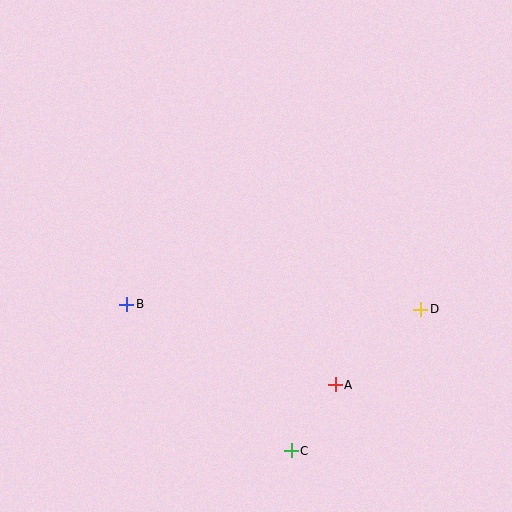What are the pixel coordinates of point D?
Point D is at (421, 309).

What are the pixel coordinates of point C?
Point C is at (291, 451).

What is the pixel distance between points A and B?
The distance between A and B is 223 pixels.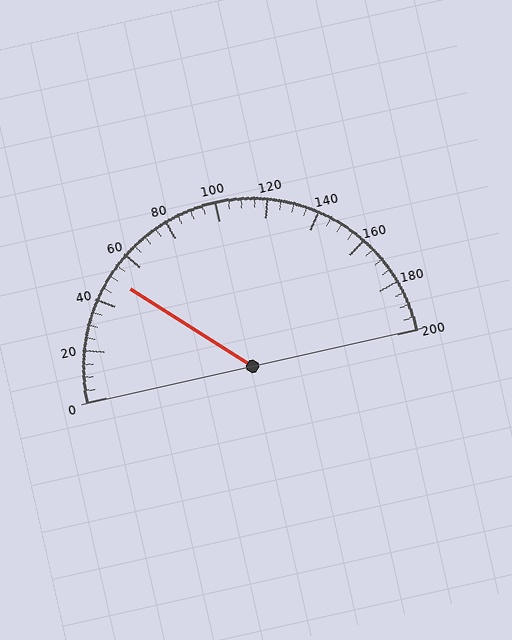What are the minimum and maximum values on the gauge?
The gauge ranges from 0 to 200.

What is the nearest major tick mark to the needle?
The nearest major tick mark is 40.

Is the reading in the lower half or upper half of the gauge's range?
The reading is in the lower half of the range (0 to 200).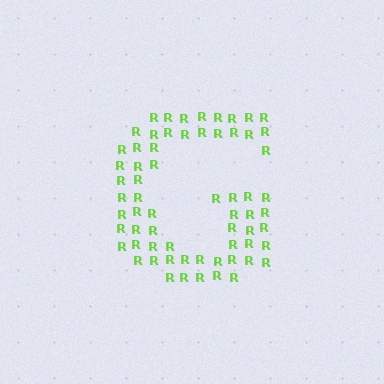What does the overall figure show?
The overall figure shows the letter G.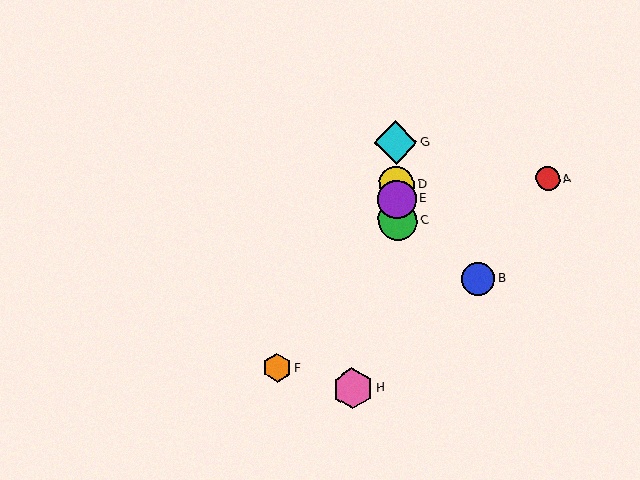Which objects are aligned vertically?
Objects C, D, E, G are aligned vertically.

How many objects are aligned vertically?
4 objects (C, D, E, G) are aligned vertically.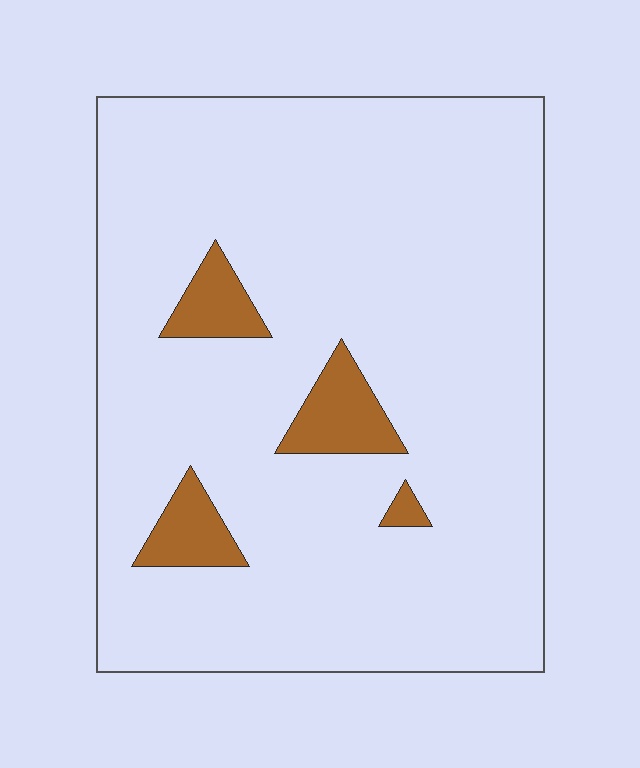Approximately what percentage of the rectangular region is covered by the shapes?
Approximately 10%.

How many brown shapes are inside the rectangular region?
4.